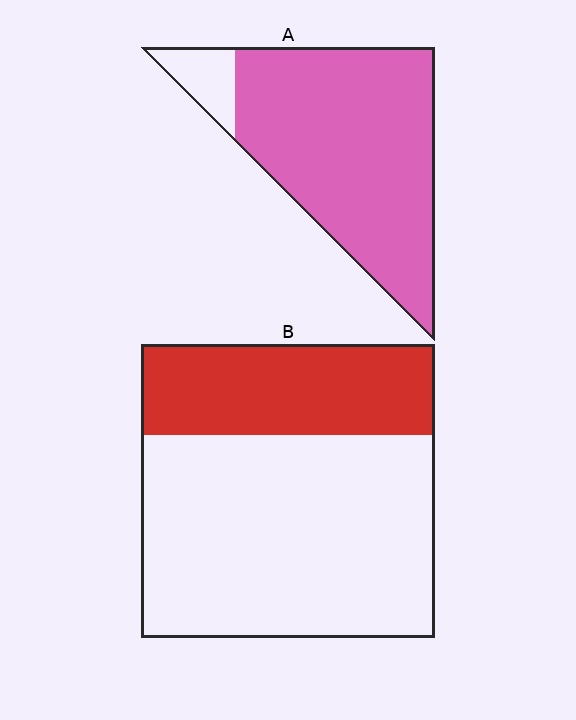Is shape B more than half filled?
No.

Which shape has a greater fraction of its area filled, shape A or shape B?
Shape A.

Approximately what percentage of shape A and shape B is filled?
A is approximately 90% and B is approximately 30%.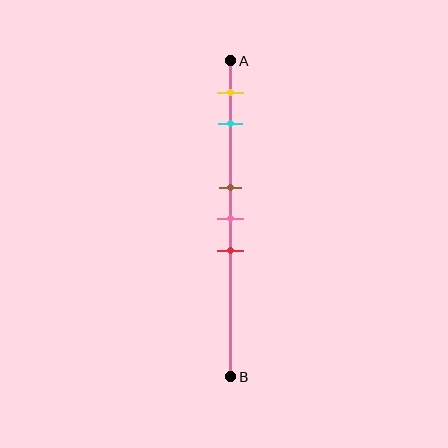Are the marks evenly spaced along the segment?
No, the marks are not evenly spaced.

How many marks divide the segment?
There are 5 marks dividing the segment.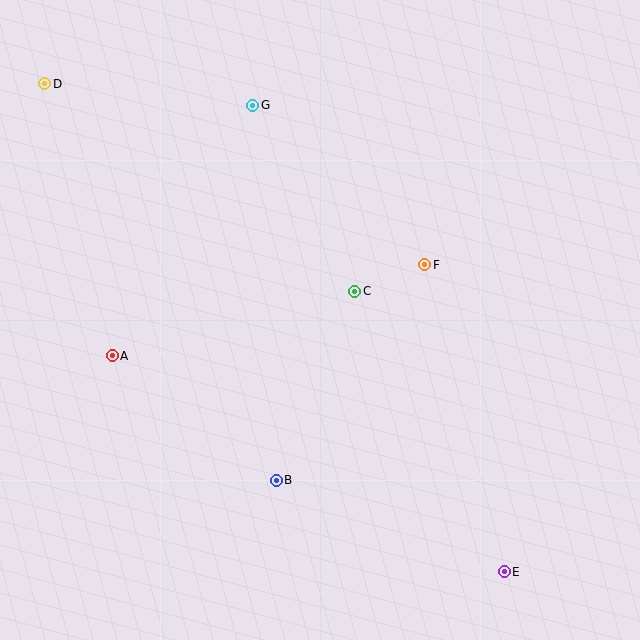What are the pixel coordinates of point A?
Point A is at (112, 356).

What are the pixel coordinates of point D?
Point D is at (45, 84).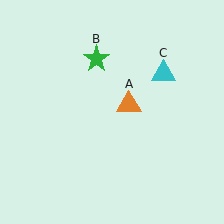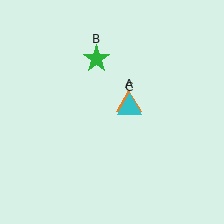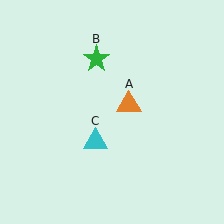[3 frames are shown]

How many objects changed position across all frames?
1 object changed position: cyan triangle (object C).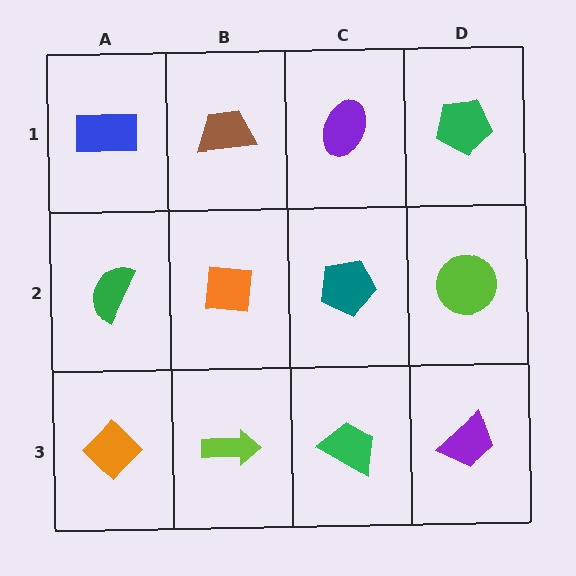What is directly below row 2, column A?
An orange diamond.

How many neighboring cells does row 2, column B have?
4.